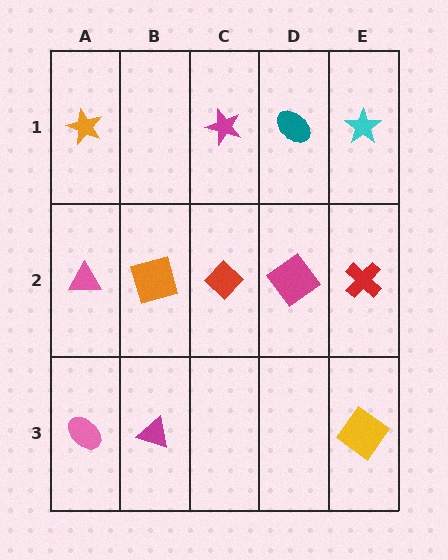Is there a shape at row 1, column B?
No, that cell is empty.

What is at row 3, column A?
A pink ellipse.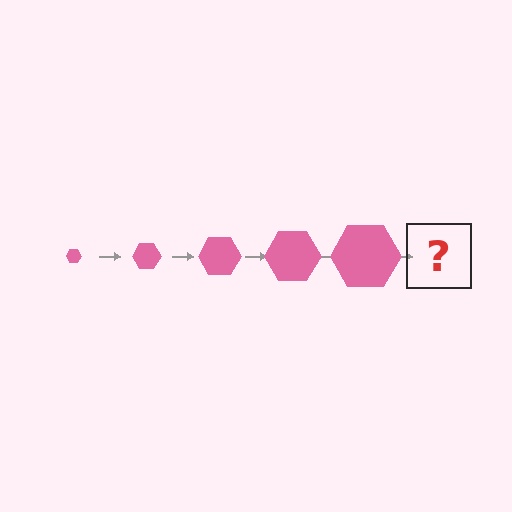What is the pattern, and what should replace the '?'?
The pattern is that the hexagon gets progressively larger each step. The '?' should be a pink hexagon, larger than the previous one.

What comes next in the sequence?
The next element should be a pink hexagon, larger than the previous one.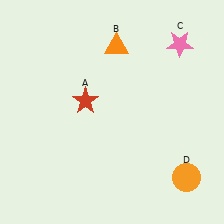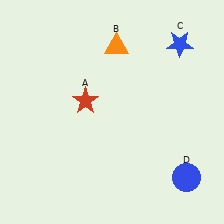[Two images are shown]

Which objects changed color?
C changed from pink to blue. D changed from orange to blue.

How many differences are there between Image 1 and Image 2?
There are 2 differences between the two images.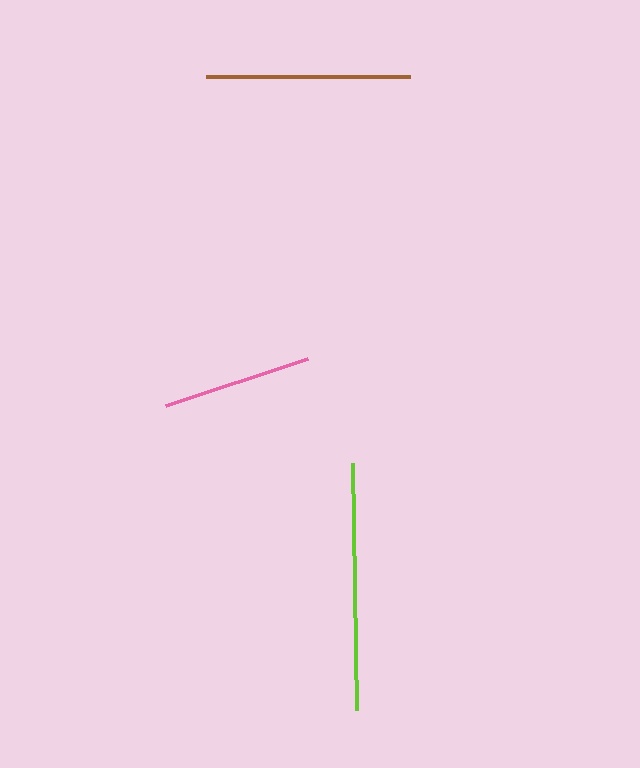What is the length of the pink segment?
The pink segment is approximately 149 pixels long.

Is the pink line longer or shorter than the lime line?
The lime line is longer than the pink line.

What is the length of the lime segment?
The lime segment is approximately 247 pixels long.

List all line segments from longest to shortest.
From longest to shortest: lime, brown, pink.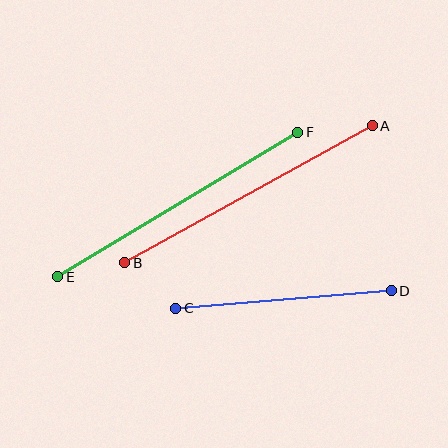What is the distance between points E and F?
The distance is approximately 280 pixels.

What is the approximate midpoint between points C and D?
The midpoint is at approximately (283, 300) pixels.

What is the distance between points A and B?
The distance is approximately 283 pixels.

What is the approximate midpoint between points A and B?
The midpoint is at approximately (249, 194) pixels.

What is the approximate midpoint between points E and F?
The midpoint is at approximately (178, 204) pixels.